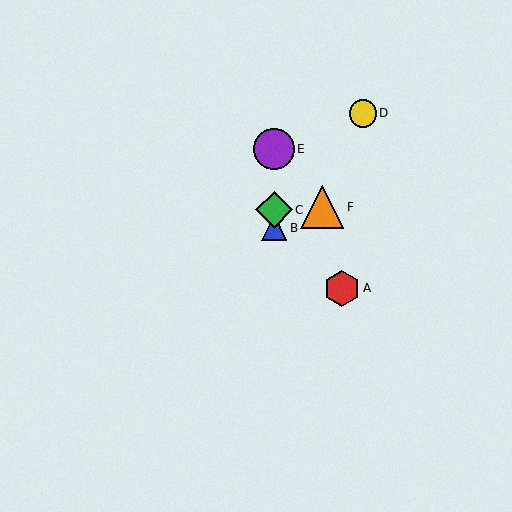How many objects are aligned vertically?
3 objects (B, C, E) are aligned vertically.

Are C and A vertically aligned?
No, C is at x≈274 and A is at x≈342.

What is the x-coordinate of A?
Object A is at x≈342.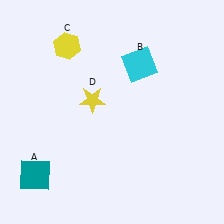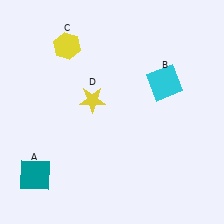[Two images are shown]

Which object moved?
The cyan square (B) moved right.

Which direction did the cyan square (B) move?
The cyan square (B) moved right.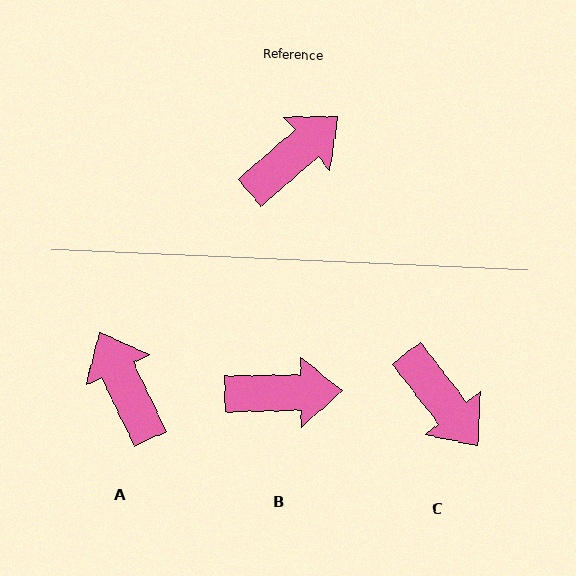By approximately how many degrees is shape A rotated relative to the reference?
Approximately 75 degrees counter-clockwise.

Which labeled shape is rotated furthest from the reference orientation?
C, about 93 degrees away.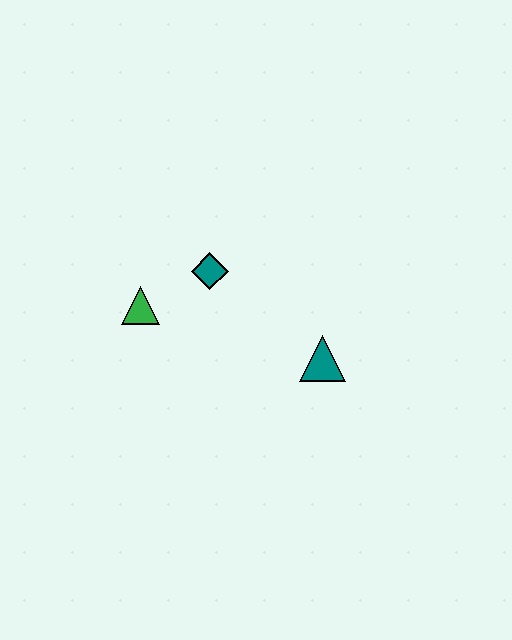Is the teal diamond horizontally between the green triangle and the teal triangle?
Yes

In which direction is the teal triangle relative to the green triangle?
The teal triangle is to the right of the green triangle.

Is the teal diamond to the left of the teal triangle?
Yes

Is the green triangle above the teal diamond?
No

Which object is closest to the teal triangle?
The teal diamond is closest to the teal triangle.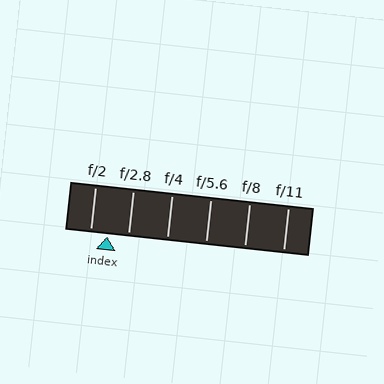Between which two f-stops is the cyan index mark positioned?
The index mark is between f/2 and f/2.8.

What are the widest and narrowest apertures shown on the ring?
The widest aperture shown is f/2 and the narrowest is f/11.